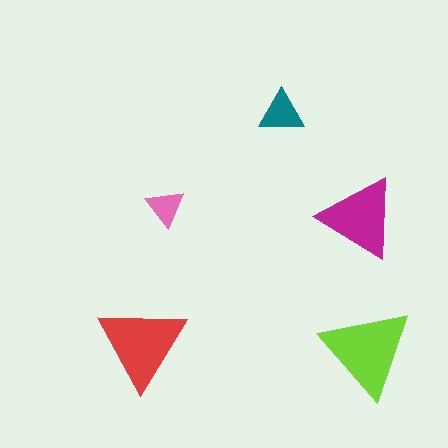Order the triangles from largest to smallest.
the lime one, the red one, the magenta one, the teal one, the pink one.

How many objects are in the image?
There are 5 objects in the image.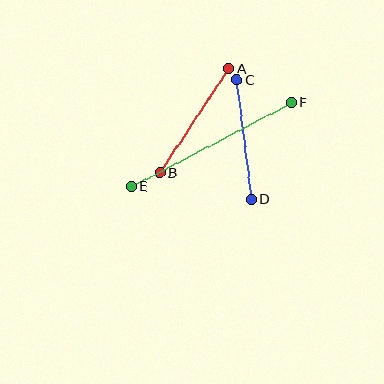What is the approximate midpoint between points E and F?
The midpoint is at approximately (211, 144) pixels.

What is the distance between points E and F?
The distance is approximately 181 pixels.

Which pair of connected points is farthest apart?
Points E and F are farthest apart.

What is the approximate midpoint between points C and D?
The midpoint is at approximately (244, 139) pixels.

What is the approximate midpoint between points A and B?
The midpoint is at approximately (194, 121) pixels.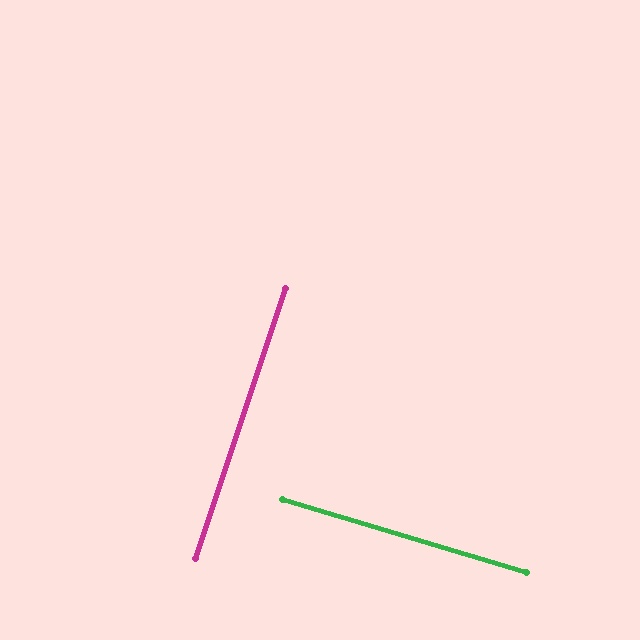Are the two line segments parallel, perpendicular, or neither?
Perpendicular — they meet at approximately 88°.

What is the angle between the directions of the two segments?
Approximately 88 degrees.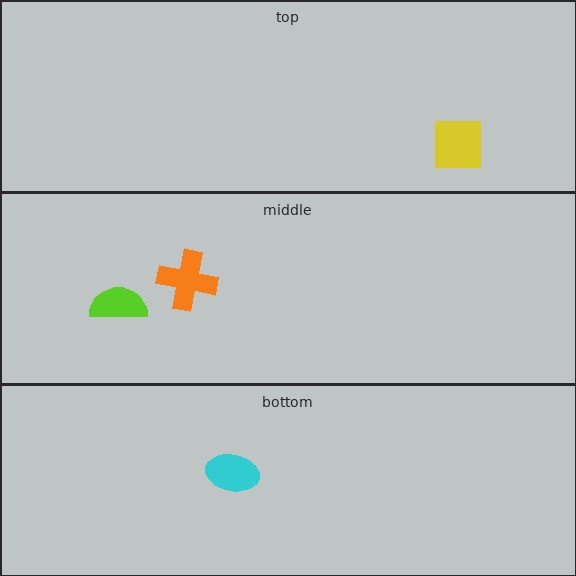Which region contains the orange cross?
The middle region.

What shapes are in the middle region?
The lime semicircle, the orange cross.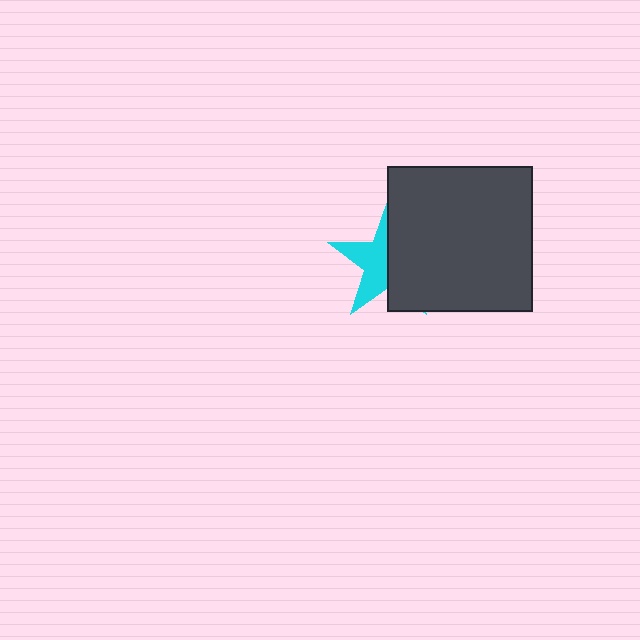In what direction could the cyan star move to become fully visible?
The cyan star could move left. That would shift it out from behind the dark gray square entirely.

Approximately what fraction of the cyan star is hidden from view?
Roughly 52% of the cyan star is hidden behind the dark gray square.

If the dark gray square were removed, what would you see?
You would see the complete cyan star.